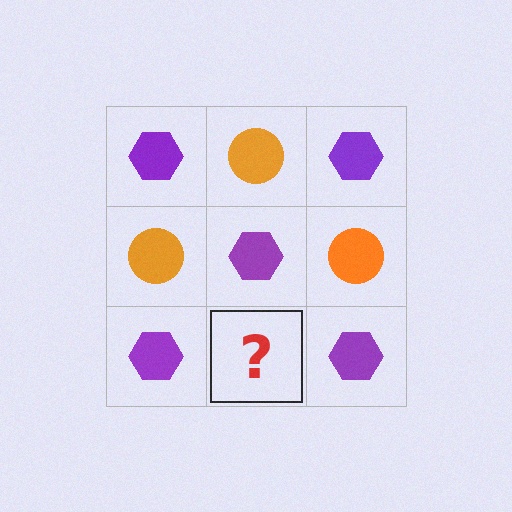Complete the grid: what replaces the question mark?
The question mark should be replaced with an orange circle.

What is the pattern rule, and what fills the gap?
The rule is that it alternates purple hexagon and orange circle in a checkerboard pattern. The gap should be filled with an orange circle.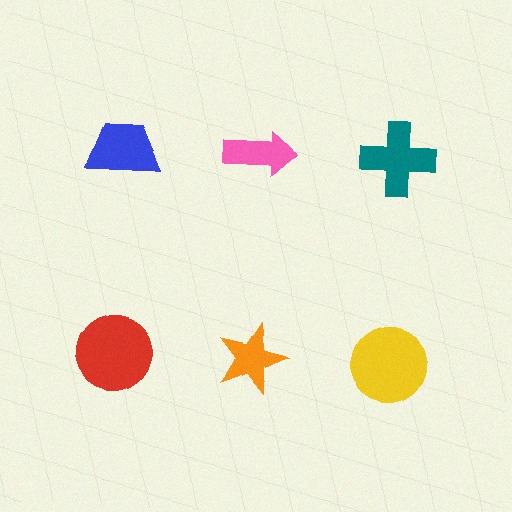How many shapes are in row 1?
3 shapes.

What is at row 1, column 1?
A blue trapezoid.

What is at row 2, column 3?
A yellow circle.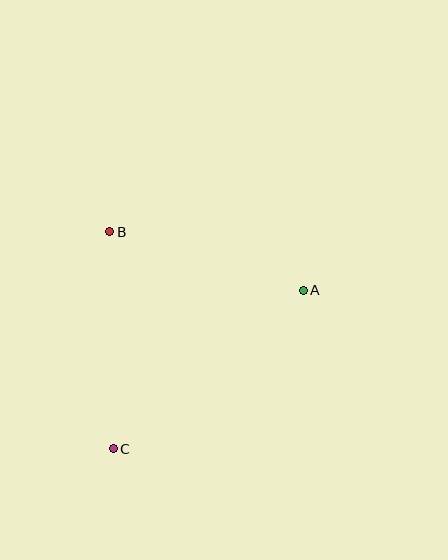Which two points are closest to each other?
Points A and B are closest to each other.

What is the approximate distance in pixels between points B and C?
The distance between B and C is approximately 217 pixels.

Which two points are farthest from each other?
Points A and C are farthest from each other.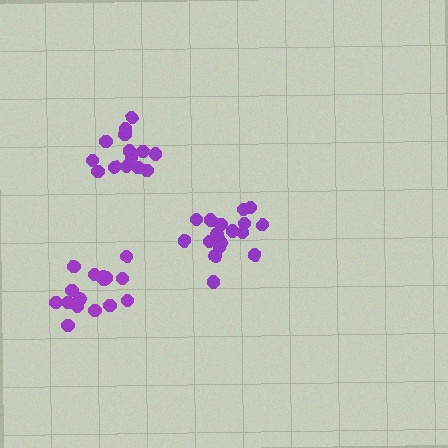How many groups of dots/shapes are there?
There are 3 groups.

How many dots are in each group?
Group 1: 19 dots, Group 2: 14 dots, Group 3: 16 dots (49 total).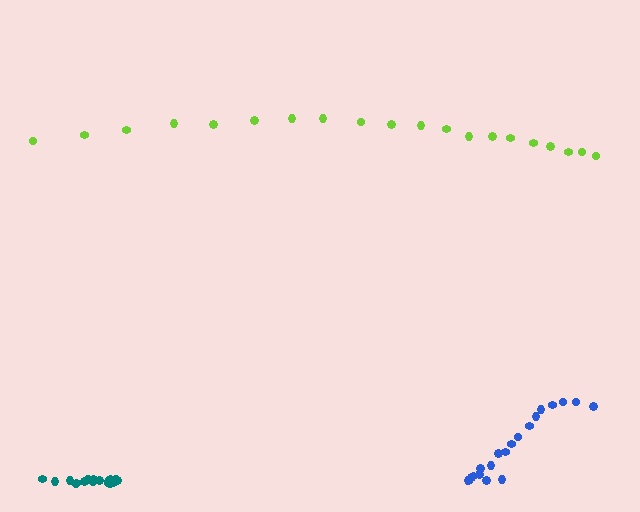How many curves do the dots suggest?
There are 3 distinct paths.